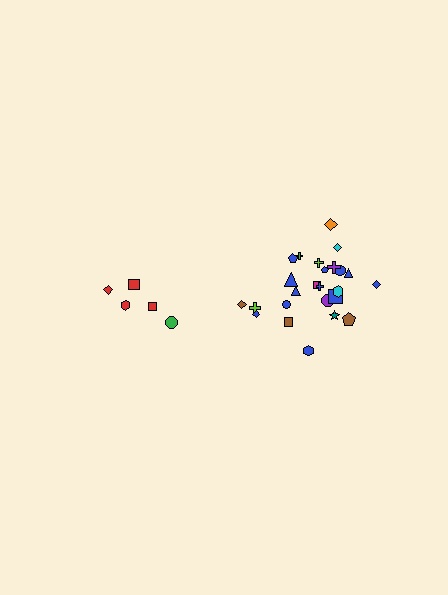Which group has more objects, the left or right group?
The right group.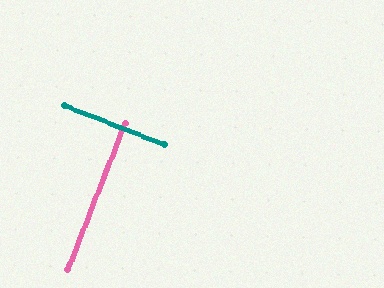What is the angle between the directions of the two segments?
Approximately 90 degrees.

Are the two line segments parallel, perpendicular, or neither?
Perpendicular — they meet at approximately 90°.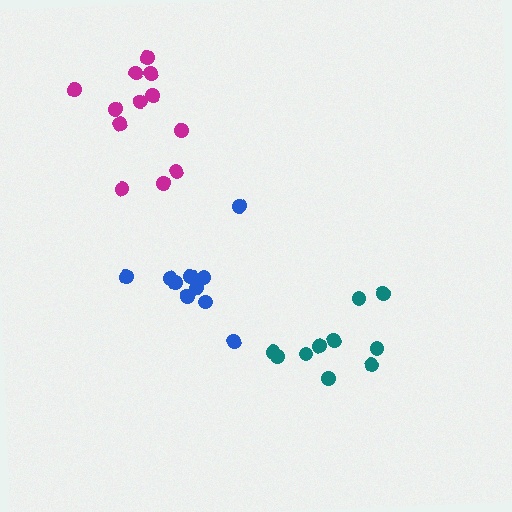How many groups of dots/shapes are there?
There are 3 groups.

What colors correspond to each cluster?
The clusters are colored: teal, blue, magenta.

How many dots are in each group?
Group 1: 10 dots, Group 2: 10 dots, Group 3: 12 dots (32 total).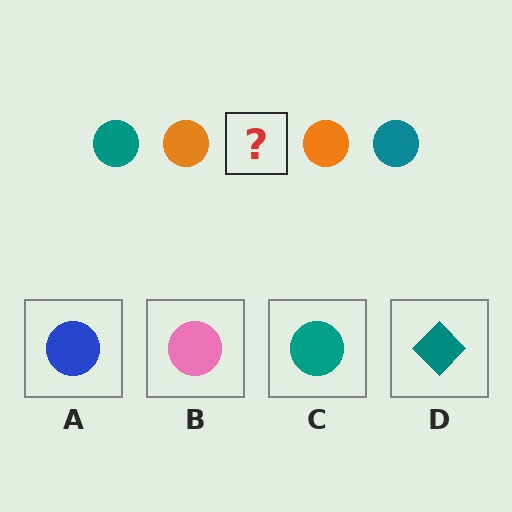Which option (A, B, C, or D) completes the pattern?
C.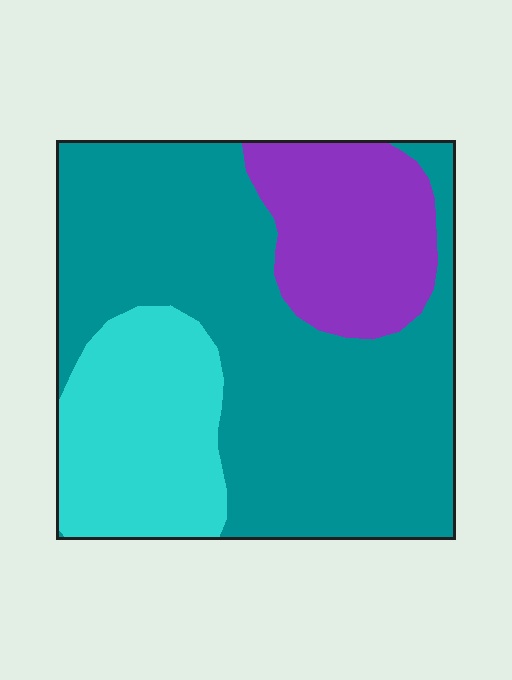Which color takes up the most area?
Teal, at roughly 60%.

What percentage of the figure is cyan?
Cyan covers roughly 20% of the figure.